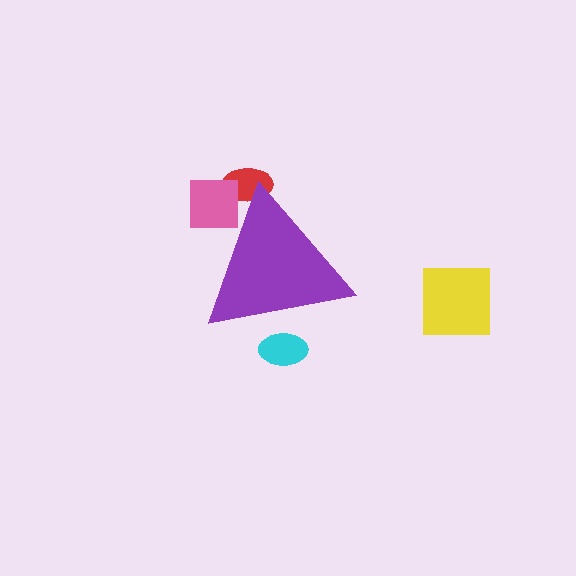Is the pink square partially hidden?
Yes, the pink square is partially hidden behind the purple triangle.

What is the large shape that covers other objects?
A purple triangle.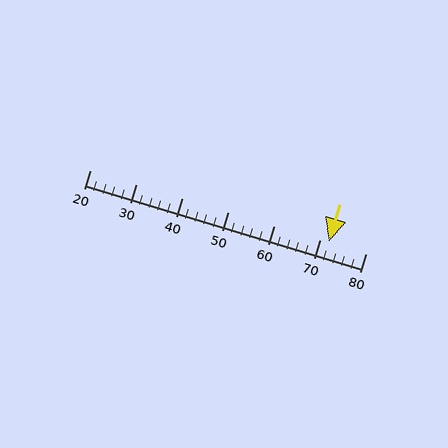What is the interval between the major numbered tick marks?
The major tick marks are spaced 10 units apart.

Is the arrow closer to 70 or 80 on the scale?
The arrow is closer to 70.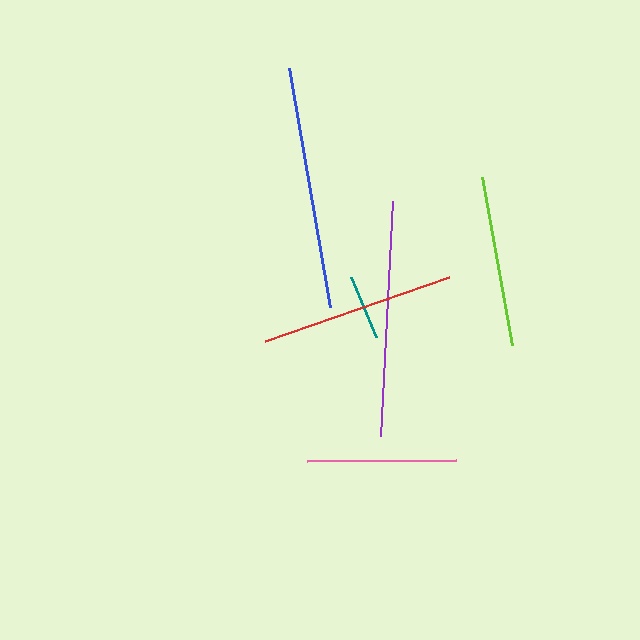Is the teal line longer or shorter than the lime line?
The lime line is longer than the teal line.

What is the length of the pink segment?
The pink segment is approximately 149 pixels long.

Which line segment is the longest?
The blue line is the longest at approximately 243 pixels.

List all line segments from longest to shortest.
From longest to shortest: blue, purple, red, lime, pink, teal.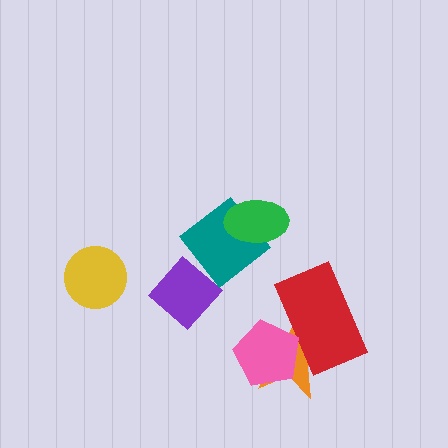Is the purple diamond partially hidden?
Yes, it is partially covered by another shape.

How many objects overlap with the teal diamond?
2 objects overlap with the teal diamond.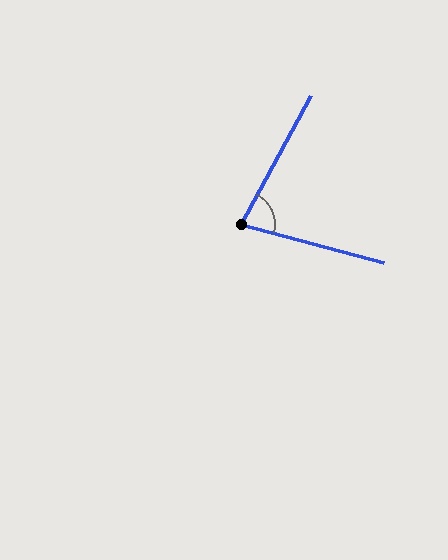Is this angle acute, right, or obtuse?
It is acute.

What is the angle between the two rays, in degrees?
Approximately 77 degrees.